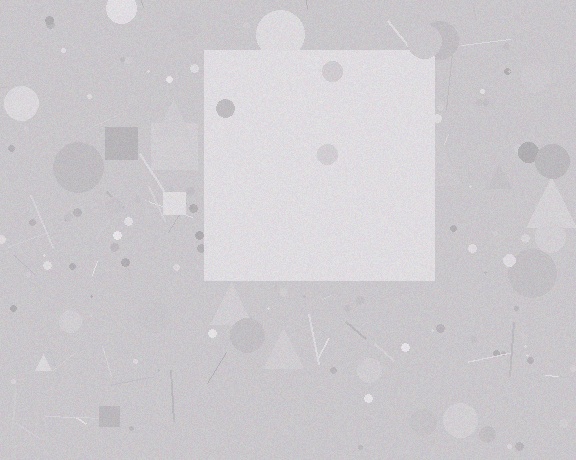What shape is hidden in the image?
A square is hidden in the image.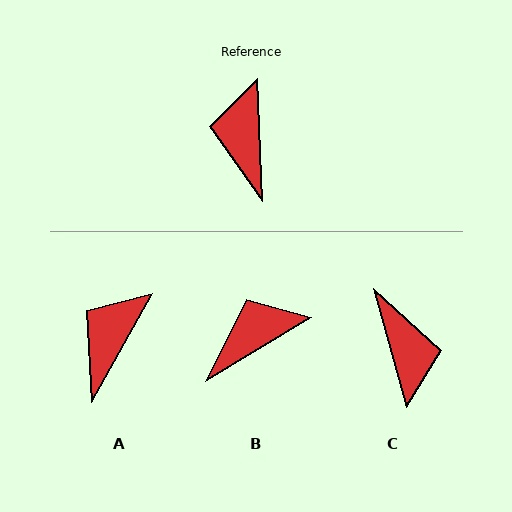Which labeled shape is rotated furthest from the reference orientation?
C, about 167 degrees away.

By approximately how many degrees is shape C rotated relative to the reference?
Approximately 167 degrees clockwise.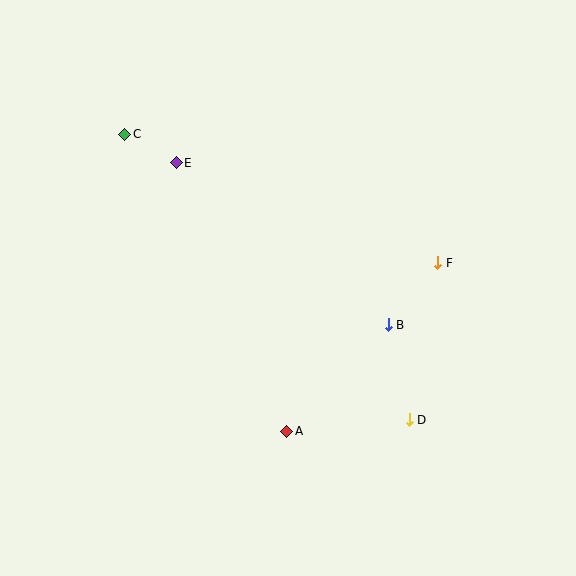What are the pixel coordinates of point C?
Point C is at (125, 134).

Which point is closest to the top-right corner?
Point F is closest to the top-right corner.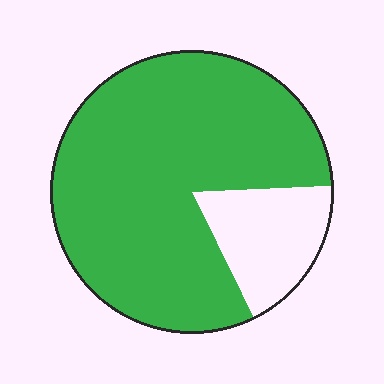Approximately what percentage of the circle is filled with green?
Approximately 80%.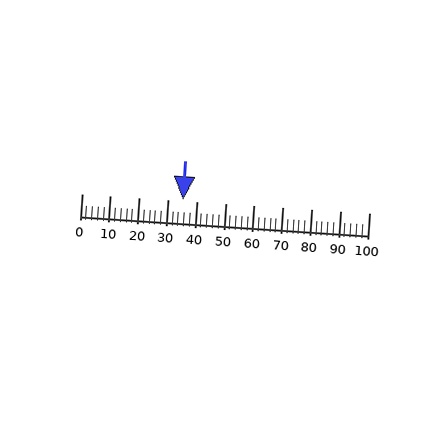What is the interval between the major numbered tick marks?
The major tick marks are spaced 10 units apart.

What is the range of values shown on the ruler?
The ruler shows values from 0 to 100.